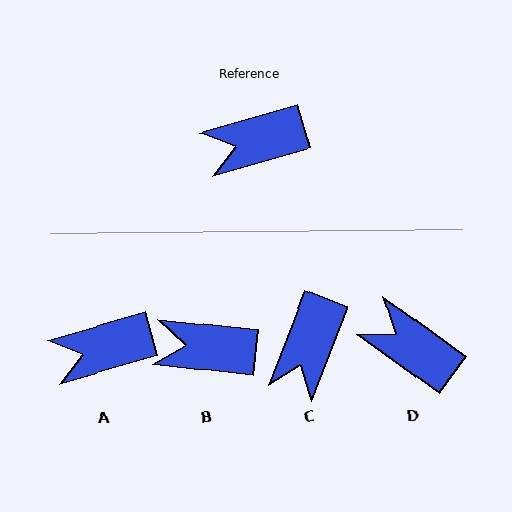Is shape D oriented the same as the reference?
No, it is off by about 52 degrees.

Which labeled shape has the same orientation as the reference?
A.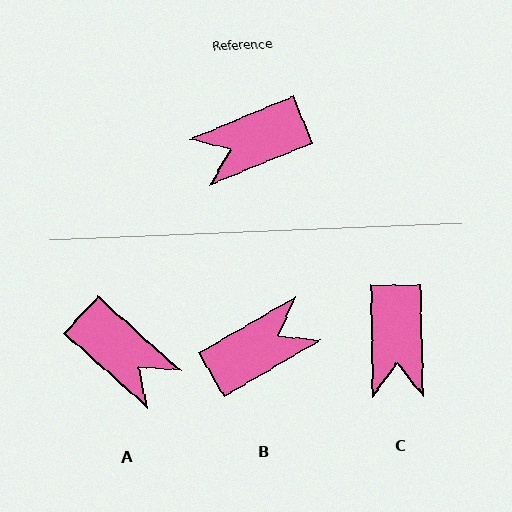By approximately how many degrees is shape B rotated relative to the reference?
Approximately 172 degrees clockwise.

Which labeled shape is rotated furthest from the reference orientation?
B, about 172 degrees away.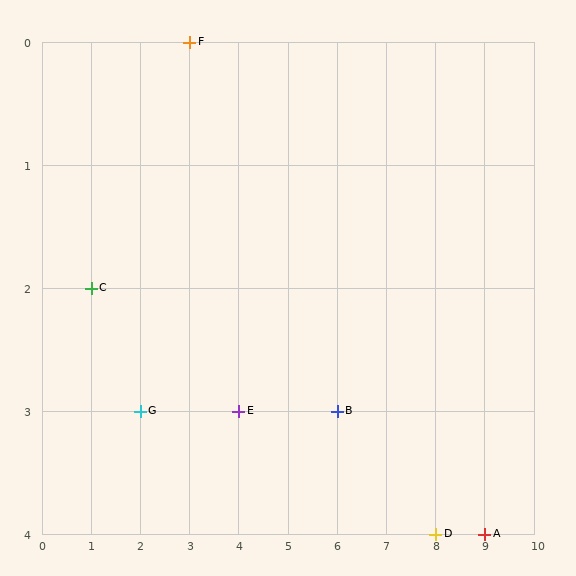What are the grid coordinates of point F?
Point F is at grid coordinates (3, 0).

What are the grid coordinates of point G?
Point G is at grid coordinates (2, 3).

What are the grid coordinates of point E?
Point E is at grid coordinates (4, 3).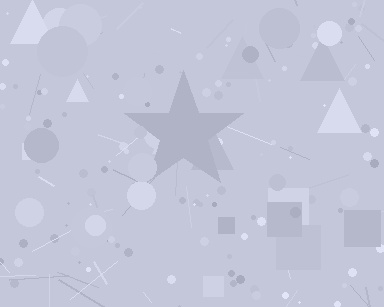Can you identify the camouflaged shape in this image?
The camouflaged shape is a star.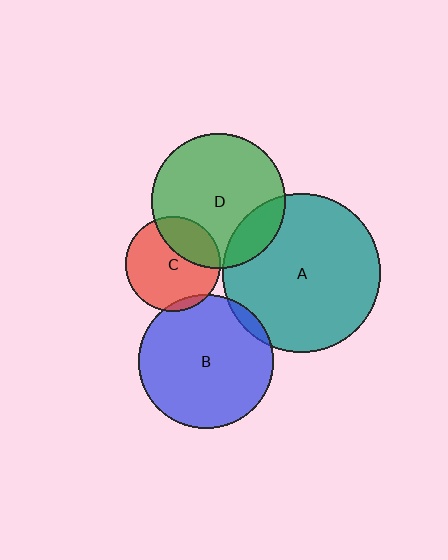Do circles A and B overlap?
Yes.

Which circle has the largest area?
Circle A (teal).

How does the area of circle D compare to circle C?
Approximately 2.0 times.